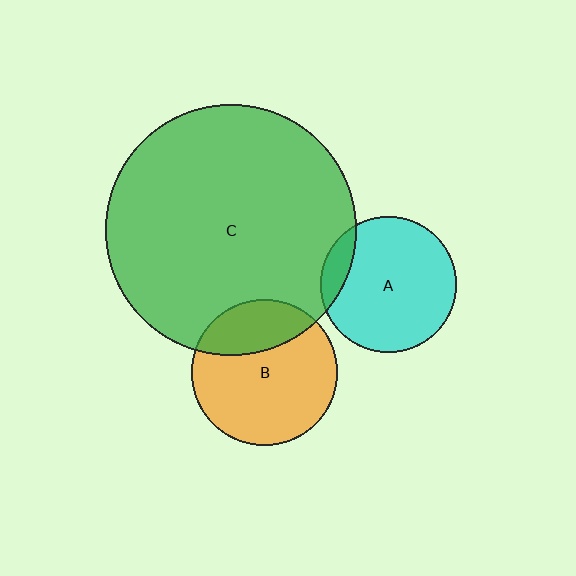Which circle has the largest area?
Circle C (green).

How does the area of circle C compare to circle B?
Approximately 2.9 times.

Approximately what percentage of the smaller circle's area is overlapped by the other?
Approximately 30%.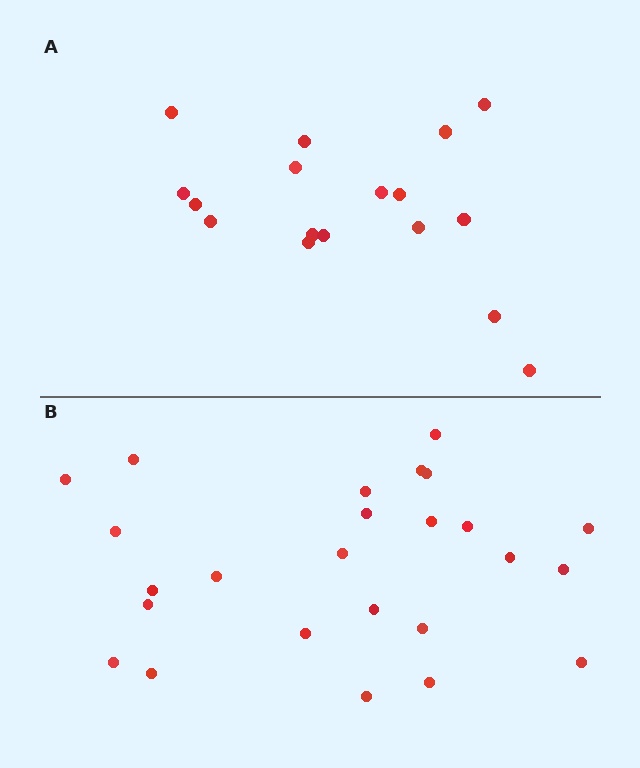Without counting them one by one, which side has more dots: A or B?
Region B (the bottom region) has more dots.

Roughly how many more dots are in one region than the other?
Region B has roughly 8 or so more dots than region A.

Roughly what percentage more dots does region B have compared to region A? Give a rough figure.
About 45% more.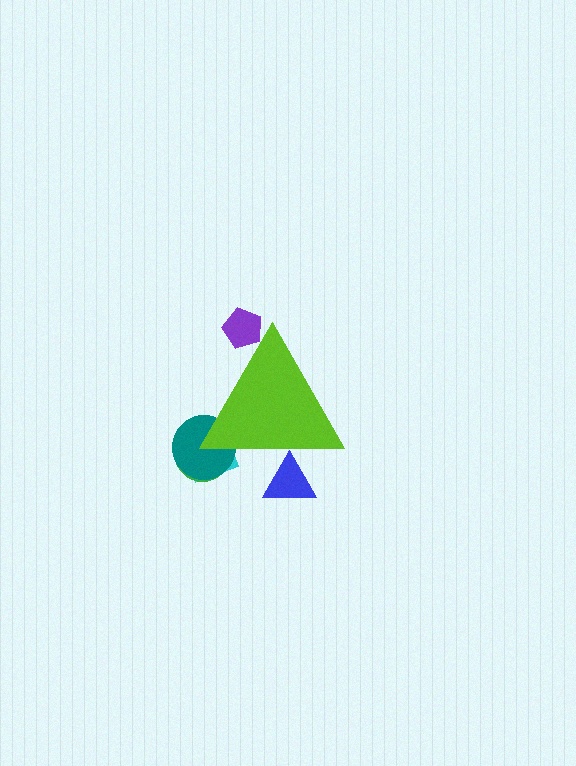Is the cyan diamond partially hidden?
Yes, the cyan diamond is partially hidden behind the lime triangle.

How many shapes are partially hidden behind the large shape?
5 shapes are partially hidden.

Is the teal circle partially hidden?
Yes, the teal circle is partially hidden behind the lime triangle.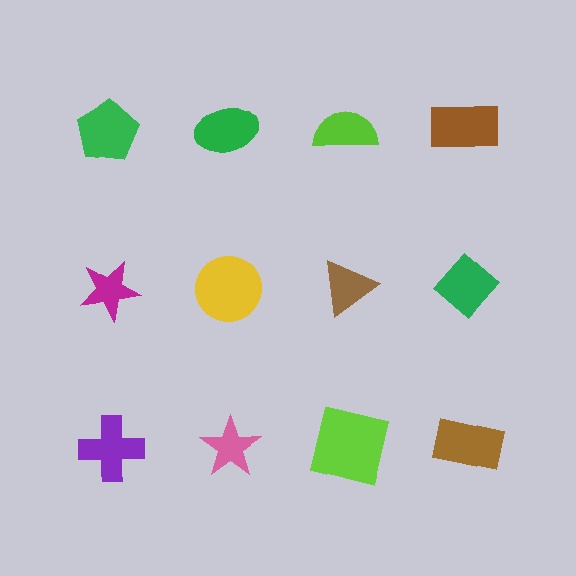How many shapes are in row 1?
4 shapes.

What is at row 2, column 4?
A green diamond.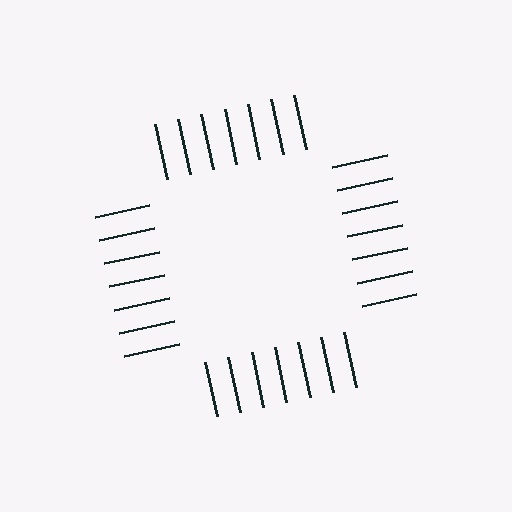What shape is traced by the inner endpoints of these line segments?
An illusory square — the line segments terminate on its edges but no continuous stroke is drawn.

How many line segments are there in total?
28 — 7 along each of the 4 edges.